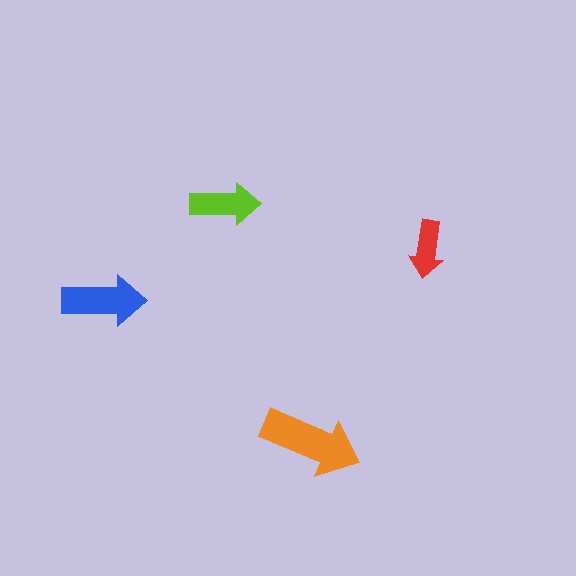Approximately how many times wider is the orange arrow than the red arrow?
About 1.5 times wider.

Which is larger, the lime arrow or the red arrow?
The lime one.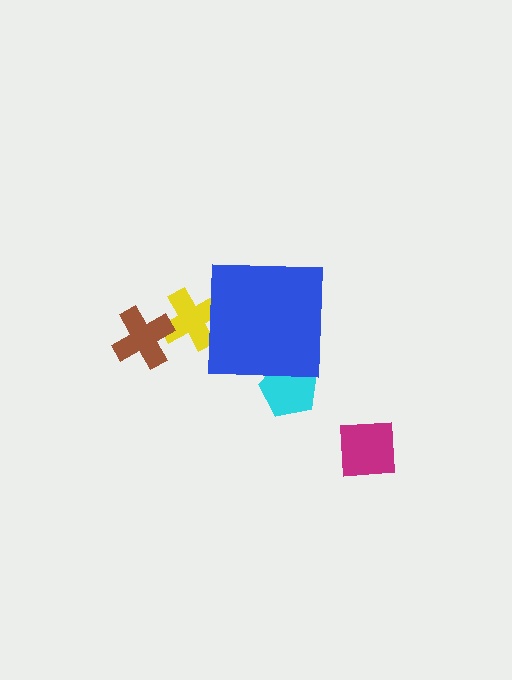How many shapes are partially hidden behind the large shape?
2 shapes are partially hidden.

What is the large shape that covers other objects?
A blue square.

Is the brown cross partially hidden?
No, the brown cross is fully visible.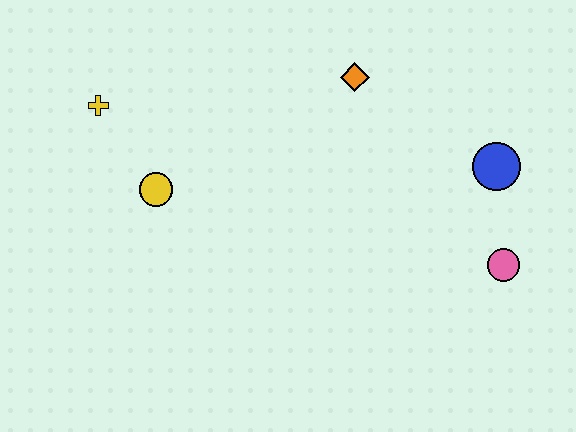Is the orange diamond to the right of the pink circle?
No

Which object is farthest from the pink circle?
The yellow cross is farthest from the pink circle.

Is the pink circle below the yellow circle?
Yes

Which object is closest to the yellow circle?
The yellow cross is closest to the yellow circle.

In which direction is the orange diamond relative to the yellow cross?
The orange diamond is to the right of the yellow cross.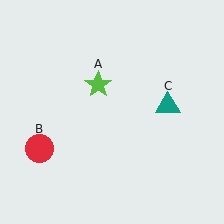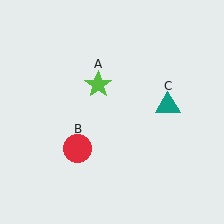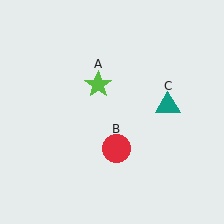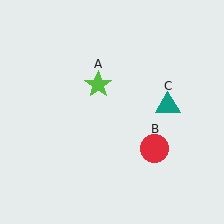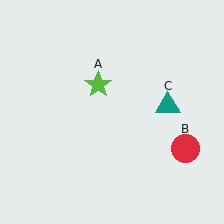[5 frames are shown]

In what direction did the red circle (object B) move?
The red circle (object B) moved right.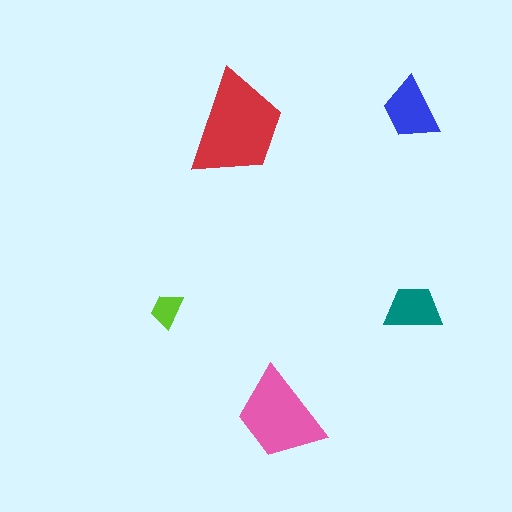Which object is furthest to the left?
The lime trapezoid is leftmost.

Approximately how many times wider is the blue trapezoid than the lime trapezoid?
About 2 times wider.